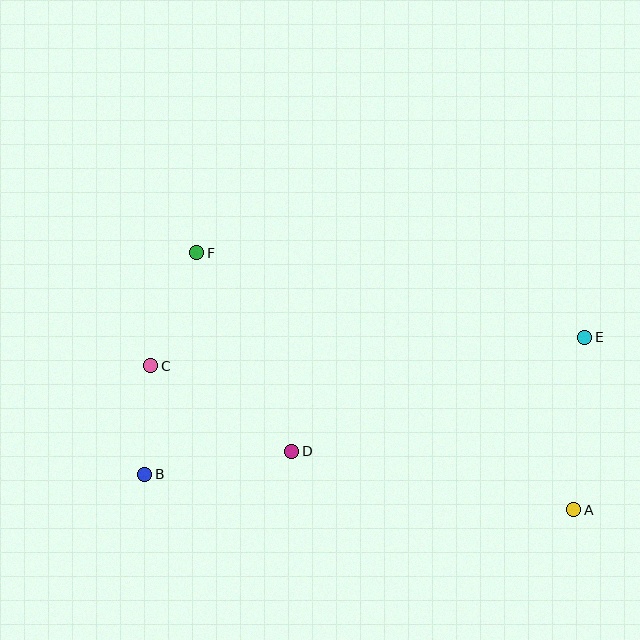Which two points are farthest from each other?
Points B and E are farthest from each other.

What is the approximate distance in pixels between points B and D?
The distance between B and D is approximately 149 pixels.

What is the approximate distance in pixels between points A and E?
The distance between A and E is approximately 173 pixels.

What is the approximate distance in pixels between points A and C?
The distance between A and C is approximately 447 pixels.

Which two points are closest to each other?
Points B and C are closest to each other.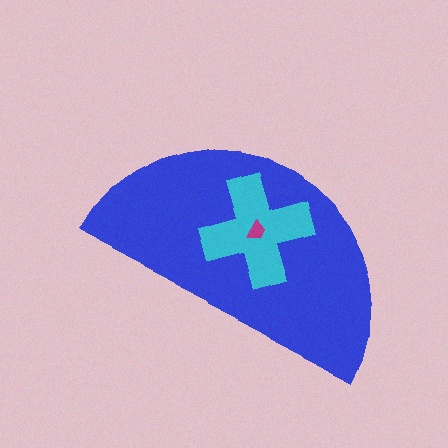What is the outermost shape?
The blue semicircle.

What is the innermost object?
The magenta trapezoid.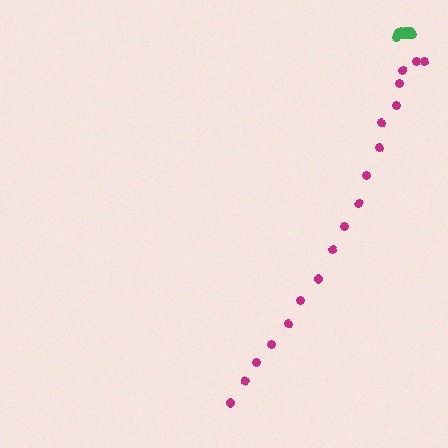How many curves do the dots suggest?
There are 2 distinct paths.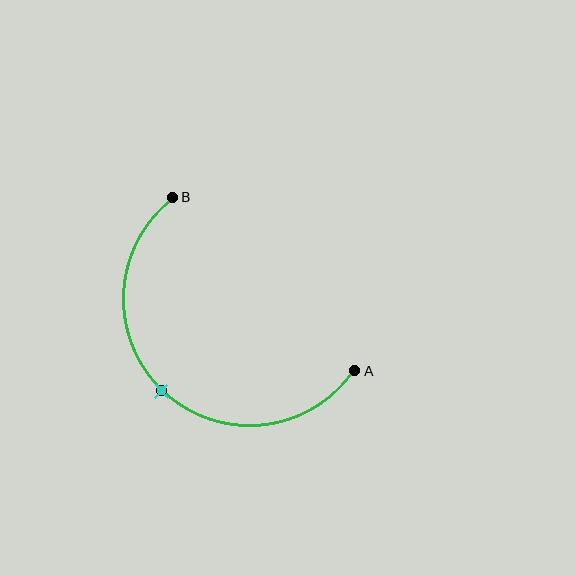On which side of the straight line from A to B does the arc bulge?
The arc bulges below and to the left of the straight line connecting A and B.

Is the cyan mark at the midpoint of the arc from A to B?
Yes. The cyan mark lies on the arc at equal arc-length from both A and B — it is the arc midpoint.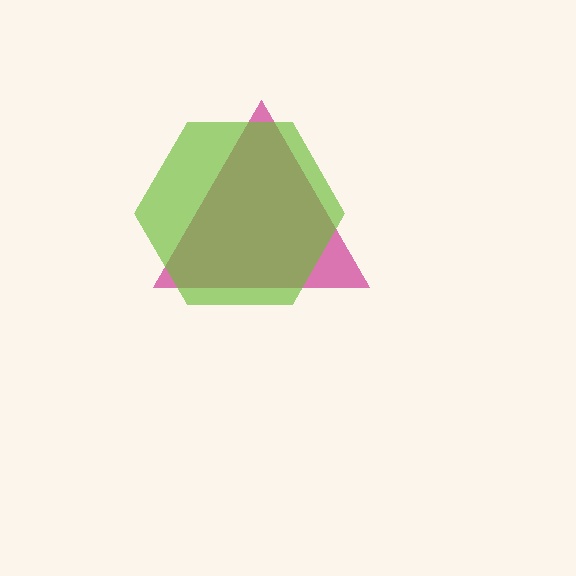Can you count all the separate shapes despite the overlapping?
Yes, there are 2 separate shapes.